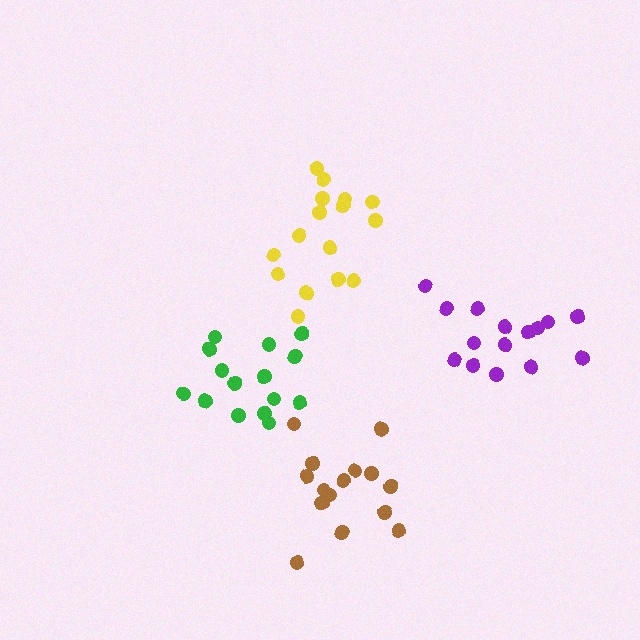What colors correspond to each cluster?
The clusters are colored: purple, yellow, brown, green.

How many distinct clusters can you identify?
There are 4 distinct clusters.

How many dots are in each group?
Group 1: 15 dots, Group 2: 16 dots, Group 3: 16 dots, Group 4: 15 dots (62 total).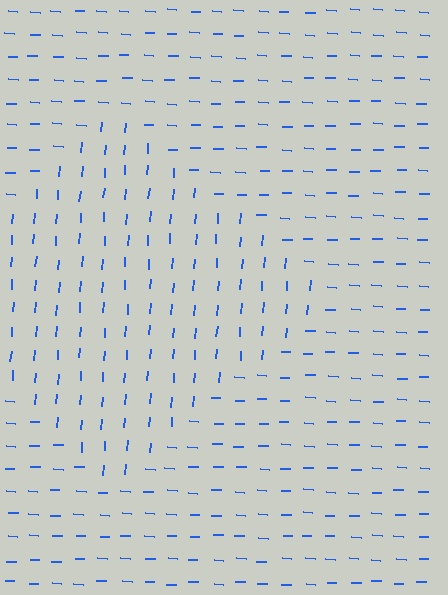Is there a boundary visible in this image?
Yes, there is a texture boundary formed by a change in line orientation.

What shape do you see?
I see a diamond.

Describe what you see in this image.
The image is filled with small blue line segments. A diamond region in the image has lines oriented differently from the surrounding lines, creating a visible texture boundary.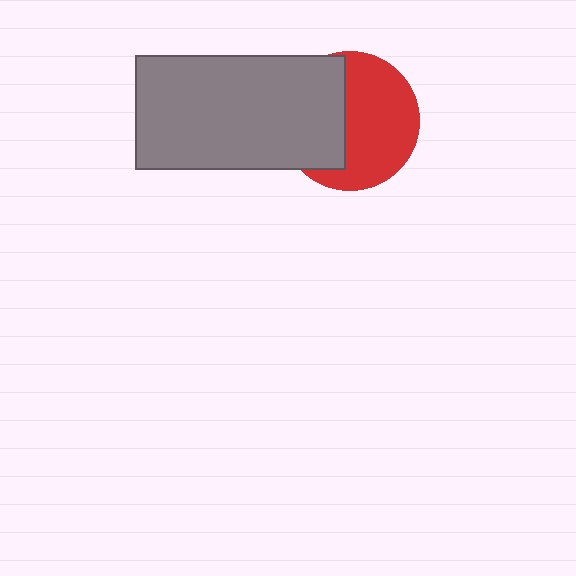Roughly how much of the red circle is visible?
About half of it is visible (roughly 59%).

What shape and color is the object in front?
The object in front is a gray rectangle.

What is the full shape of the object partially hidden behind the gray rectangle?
The partially hidden object is a red circle.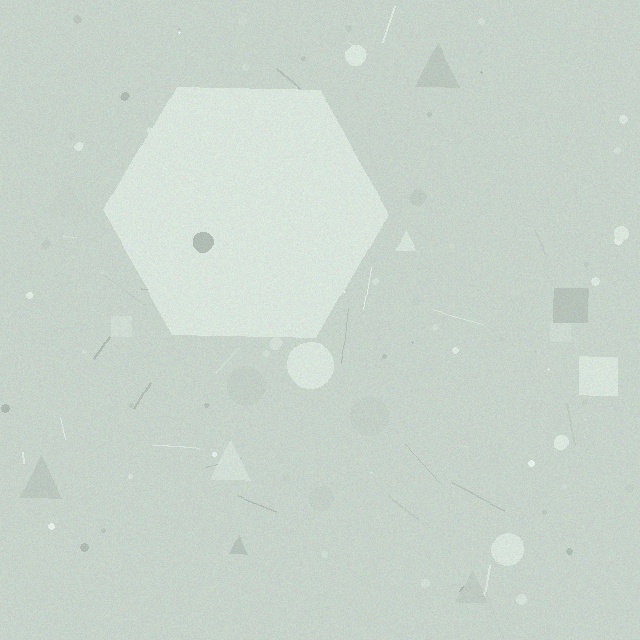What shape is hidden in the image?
A hexagon is hidden in the image.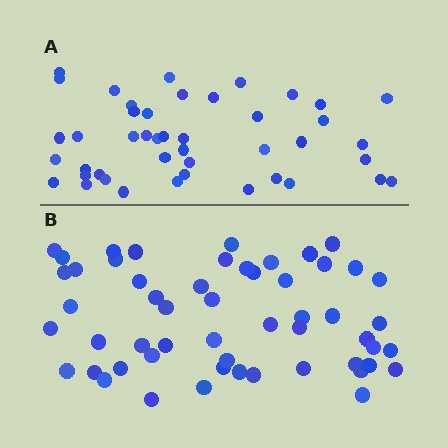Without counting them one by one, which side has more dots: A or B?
Region B (the bottom region) has more dots.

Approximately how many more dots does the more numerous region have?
Region B has roughly 10 or so more dots than region A.